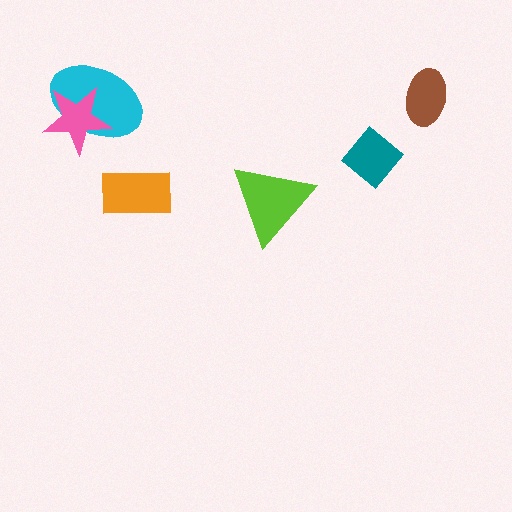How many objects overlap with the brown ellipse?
0 objects overlap with the brown ellipse.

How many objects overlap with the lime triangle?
0 objects overlap with the lime triangle.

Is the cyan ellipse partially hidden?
Yes, it is partially covered by another shape.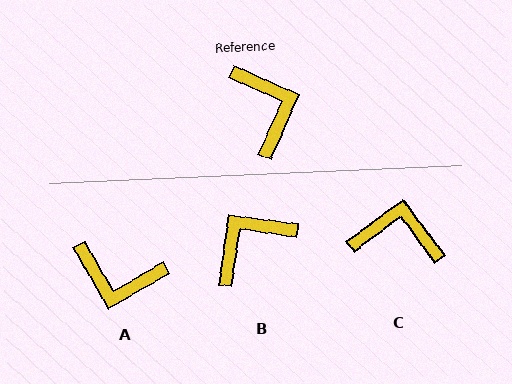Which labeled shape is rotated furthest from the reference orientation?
A, about 126 degrees away.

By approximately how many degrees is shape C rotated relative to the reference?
Approximately 61 degrees counter-clockwise.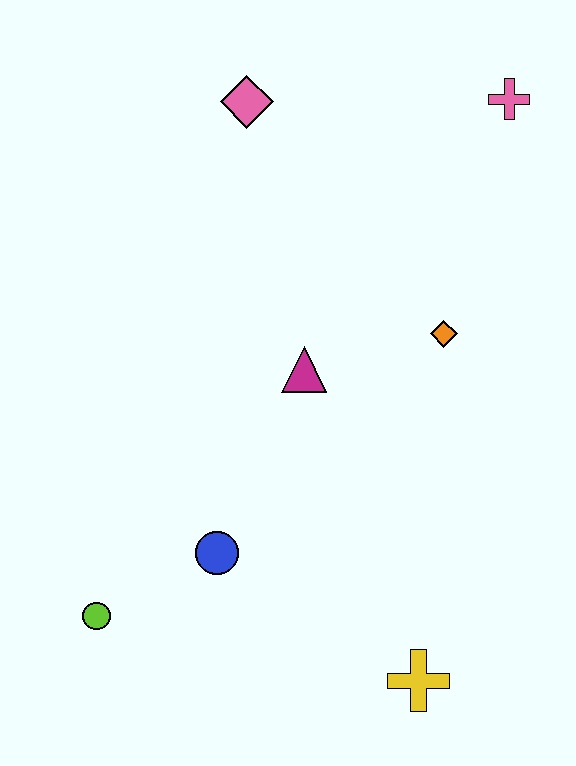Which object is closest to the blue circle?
The lime circle is closest to the blue circle.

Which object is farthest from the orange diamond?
The lime circle is farthest from the orange diamond.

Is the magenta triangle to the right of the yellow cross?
No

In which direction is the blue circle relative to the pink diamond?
The blue circle is below the pink diamond.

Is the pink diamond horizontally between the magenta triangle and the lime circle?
Yes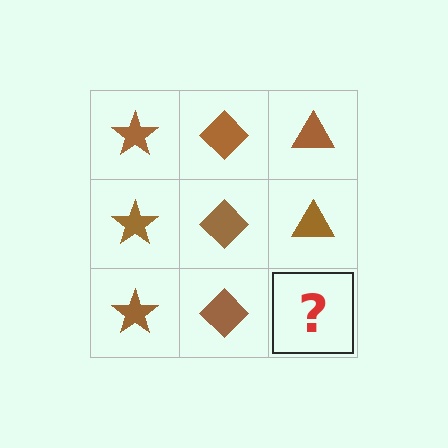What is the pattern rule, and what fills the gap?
The rule is that each column has a consistent shape. The gap should be filled with a brown triangle.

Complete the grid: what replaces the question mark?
The question mark should be replaced with a brown triangle.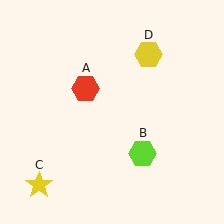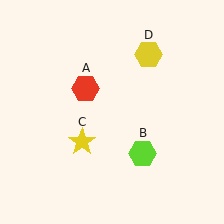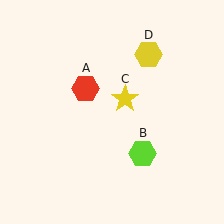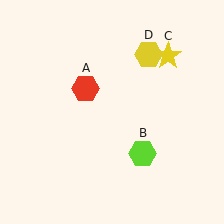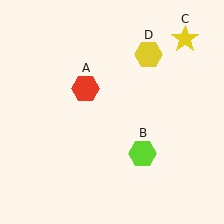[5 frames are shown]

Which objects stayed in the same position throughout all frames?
Red hexagon (object A) and lime hexagon (object B) and yellow hexagon (object D) remained stationary.